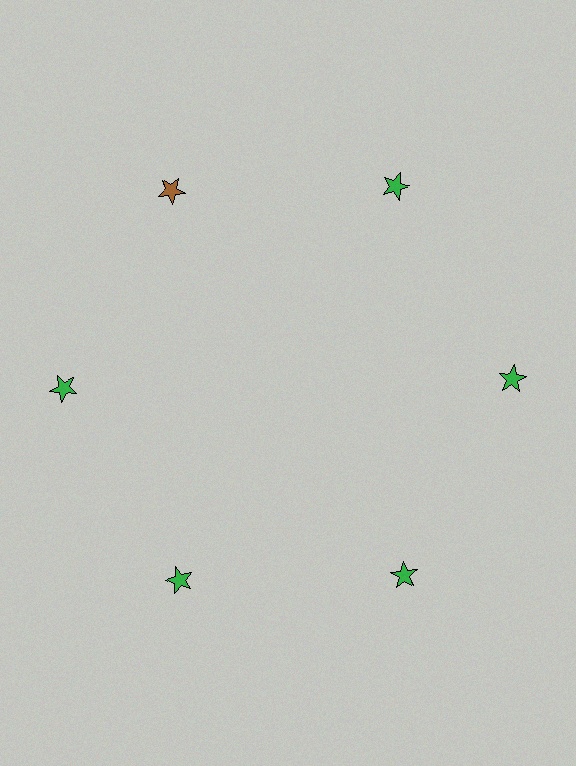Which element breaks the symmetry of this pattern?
The brown star at roughly the 11 o'clock position breaks the symmetry. All other shapes are green stars.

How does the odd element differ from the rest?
It has a different color: brown instead of green.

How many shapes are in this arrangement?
There are 6 shapes arranged in a ring pattern.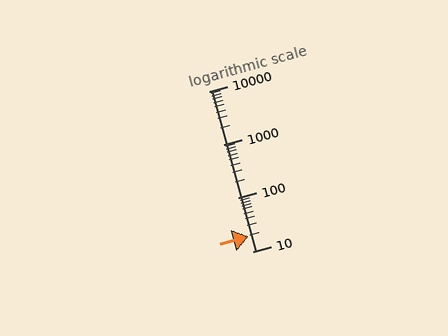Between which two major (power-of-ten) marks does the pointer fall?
The pointer is between 10 and 100.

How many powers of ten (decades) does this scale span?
The scale spans 3 decades, from 10 to 10000.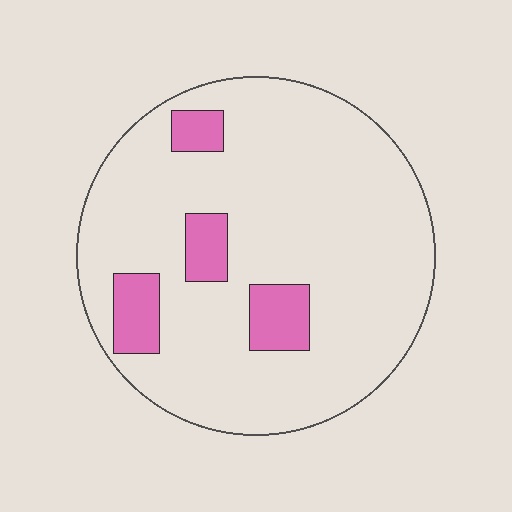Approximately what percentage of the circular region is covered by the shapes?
Approximately 15%.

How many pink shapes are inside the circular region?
4.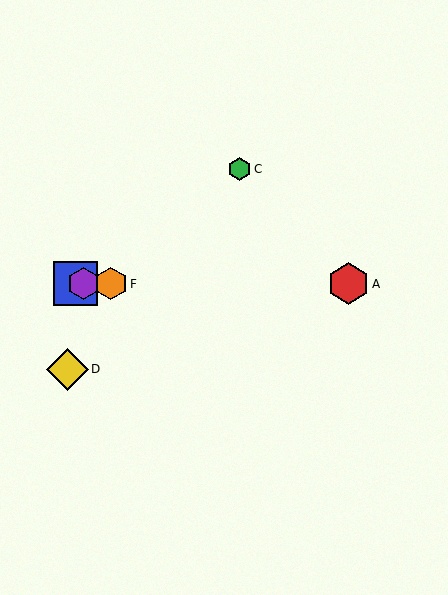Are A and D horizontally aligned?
No, A is at y≈284 and D is at y≈369.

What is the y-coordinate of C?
Object C is at y≈169.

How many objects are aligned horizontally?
4 objects (A, B, E, F) are aligned horizontally.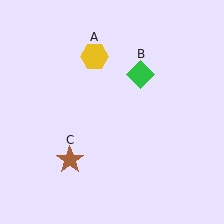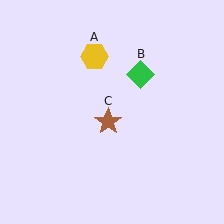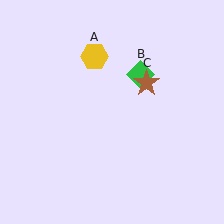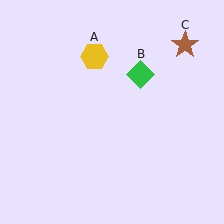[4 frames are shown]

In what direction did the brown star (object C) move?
The brown star (object C) moved up and to the right.